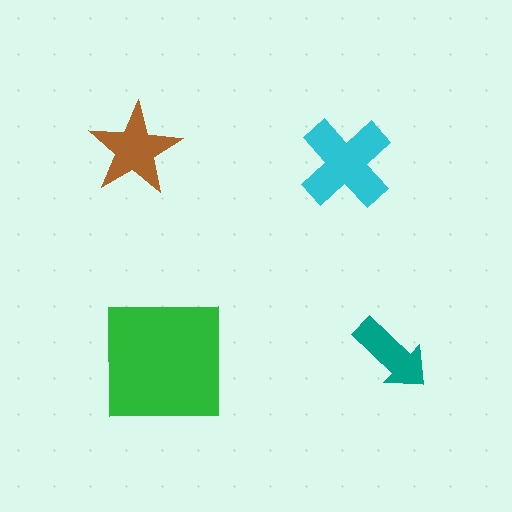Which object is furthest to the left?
The brown star is leftmost.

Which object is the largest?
The green square.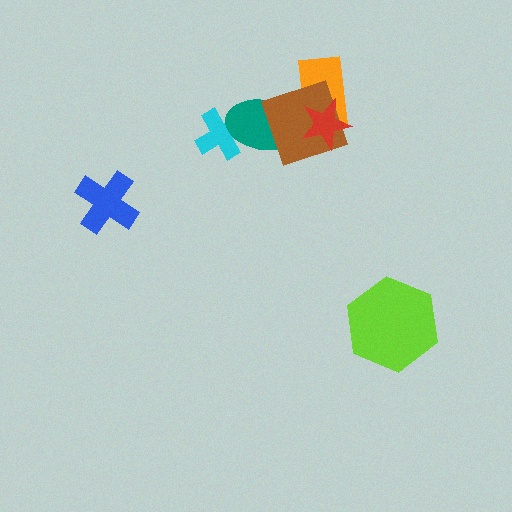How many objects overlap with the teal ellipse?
2 objects overlap with the teal ellipse.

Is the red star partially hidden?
No, no other shape covers it.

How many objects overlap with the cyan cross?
1 object overlaps with the cyan cross.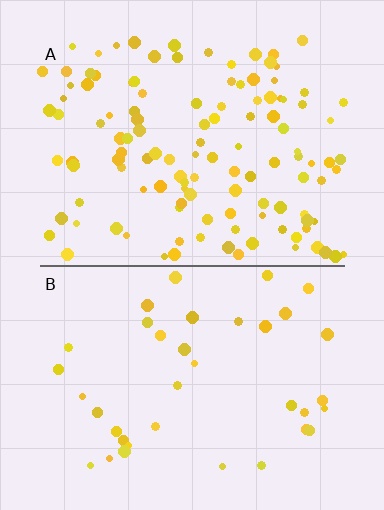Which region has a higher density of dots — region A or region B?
A (the top).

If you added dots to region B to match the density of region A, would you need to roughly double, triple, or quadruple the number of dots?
Approximately triple.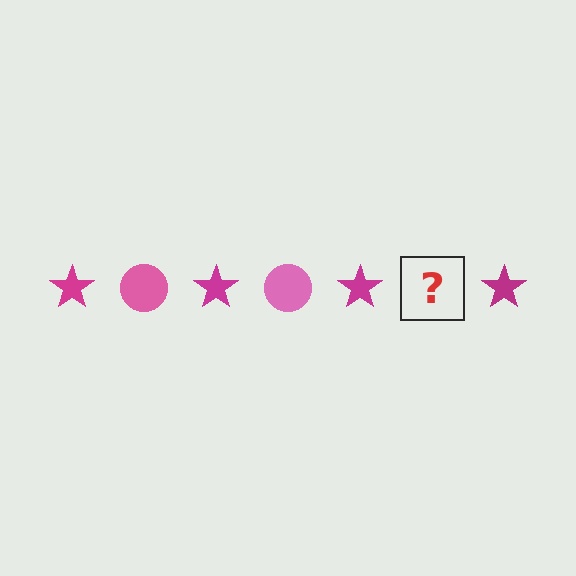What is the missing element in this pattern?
The missing element is a pink circle.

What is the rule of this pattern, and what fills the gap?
The rule is that the pattern alternates between magenta star and pink circle. The gap should be filled with a pink circle.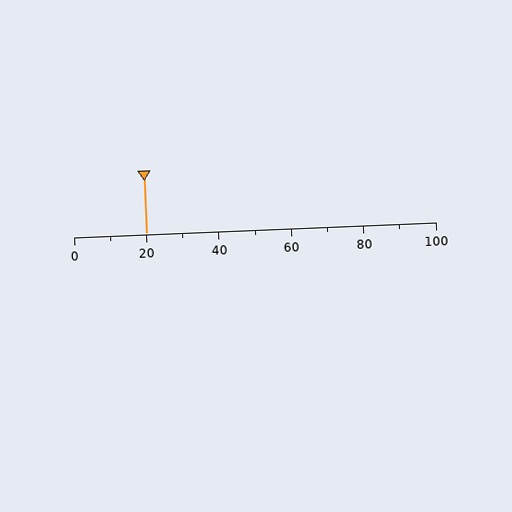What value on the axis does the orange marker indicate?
The marker indicates approximately 20.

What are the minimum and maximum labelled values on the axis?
The axis runs from 0 to 100.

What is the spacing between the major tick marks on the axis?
The major ticks are spaced 20 apart.